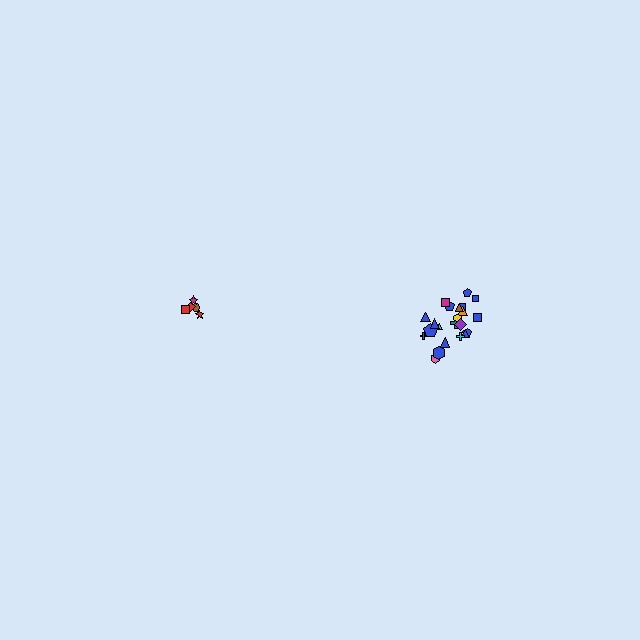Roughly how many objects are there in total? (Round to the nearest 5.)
Roughly 25 objects in total.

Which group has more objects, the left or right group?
The right group.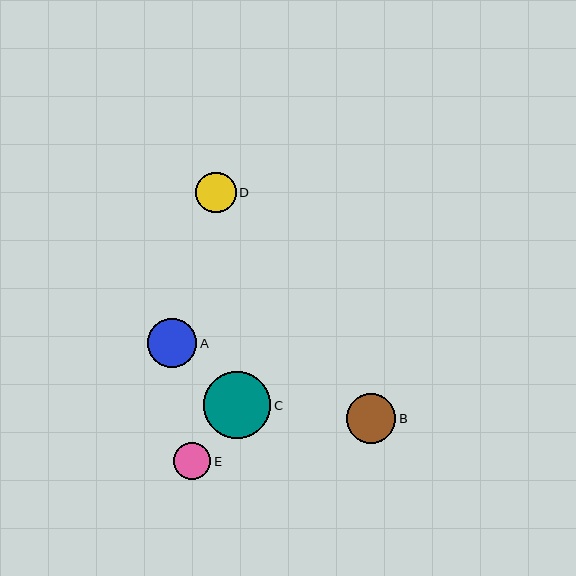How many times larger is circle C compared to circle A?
Circle C is approximately 1.4 times the size of circle A.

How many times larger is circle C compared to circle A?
Circle C is approximately 1.4 times the size of circle A.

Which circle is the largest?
Circle C is the largest with a size of approximately 67 pixels.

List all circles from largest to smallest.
From largest to smallest: C, B, A, D, E.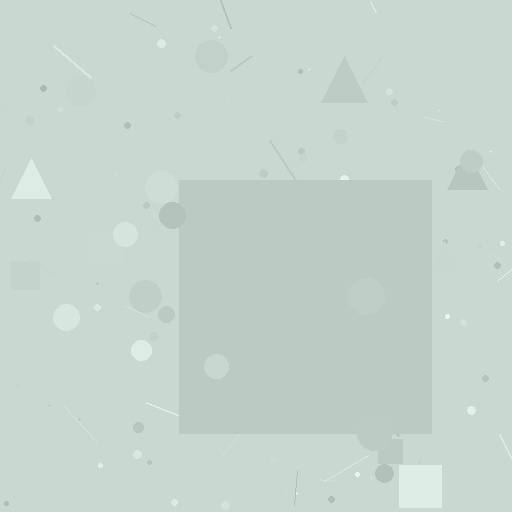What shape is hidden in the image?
A square is hidden in the image.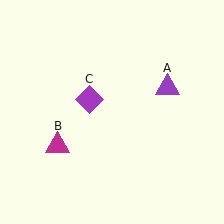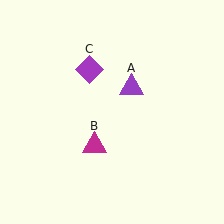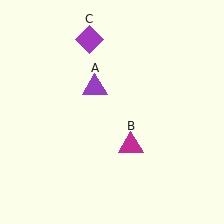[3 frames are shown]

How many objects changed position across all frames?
3 objects changed position: purple triangle (object A), magenta triangle (object B), purple diamond (object C).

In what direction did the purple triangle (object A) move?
The purple triangle (object A) moved left.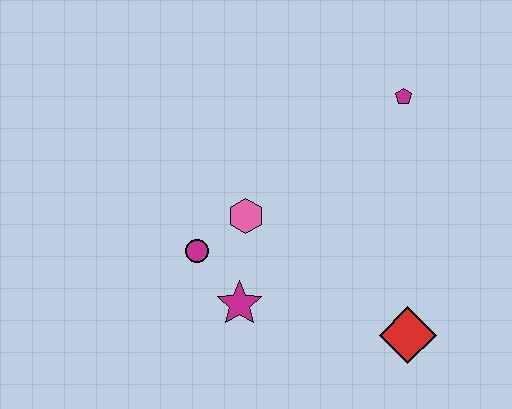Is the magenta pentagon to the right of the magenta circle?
Yes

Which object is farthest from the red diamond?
The magenta pentagon is farthest from the red diamond.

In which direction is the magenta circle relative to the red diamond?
The magenta circle is to the left of the red diamond.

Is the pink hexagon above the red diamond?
Yes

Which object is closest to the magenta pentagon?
The pink hexagon is closest to the magenta pentagon.